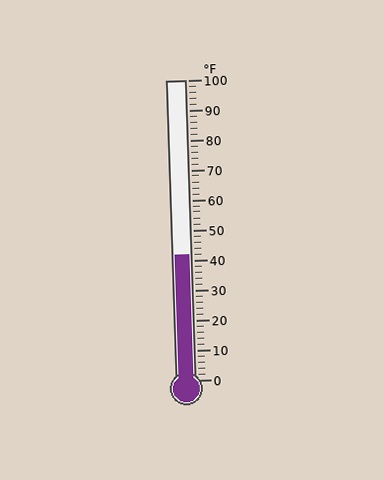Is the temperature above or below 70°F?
The temperature is below 70°F.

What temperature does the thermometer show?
The thermometer shows approximately 42°F.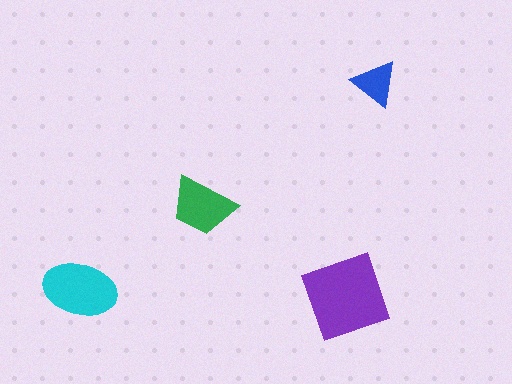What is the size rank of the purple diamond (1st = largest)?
1st.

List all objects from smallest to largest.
The blue triangle, the green trapezoid, the cyan ellipse, the purple diamond.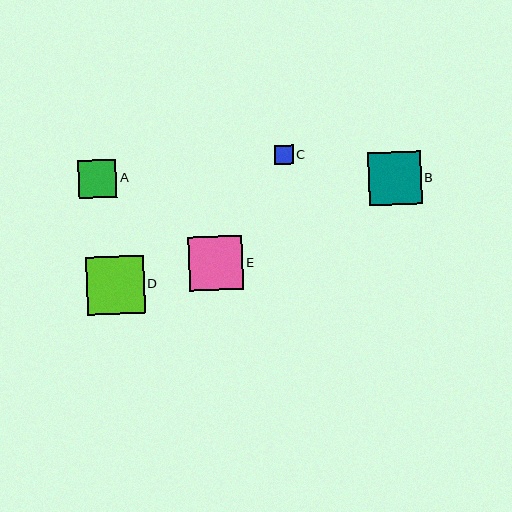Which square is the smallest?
Square C is the smallest with a size of approximately 18 pixels.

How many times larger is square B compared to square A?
Square B is approximately 1.4 times the size of square A.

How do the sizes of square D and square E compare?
Square D and square E are approximately the same size.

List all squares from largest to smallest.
From largest to smallest: D, E, B, A, C.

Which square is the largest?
Square D is the largest with a size of approximately 58 pixels.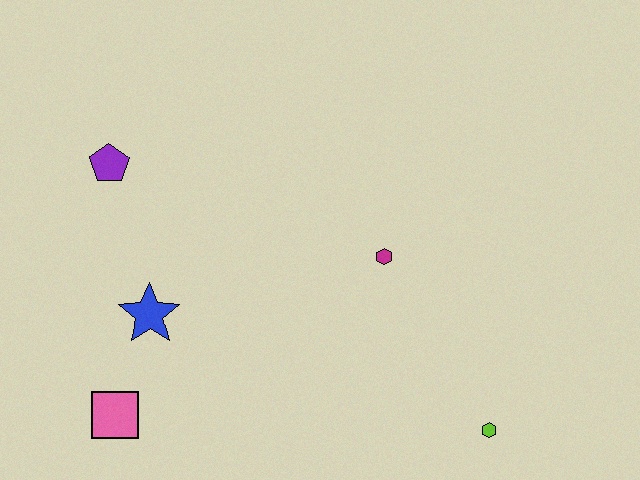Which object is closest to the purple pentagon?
The blue star is closest to the purple pentagon.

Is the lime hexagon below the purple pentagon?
Yes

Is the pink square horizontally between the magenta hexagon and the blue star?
No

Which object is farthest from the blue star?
The lime hexagon is farthest from the blue star.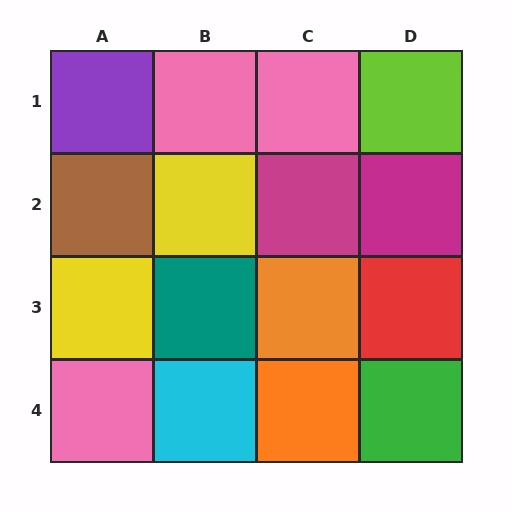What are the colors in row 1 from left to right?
Purple, pink, pink, lime.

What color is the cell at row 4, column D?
Green.